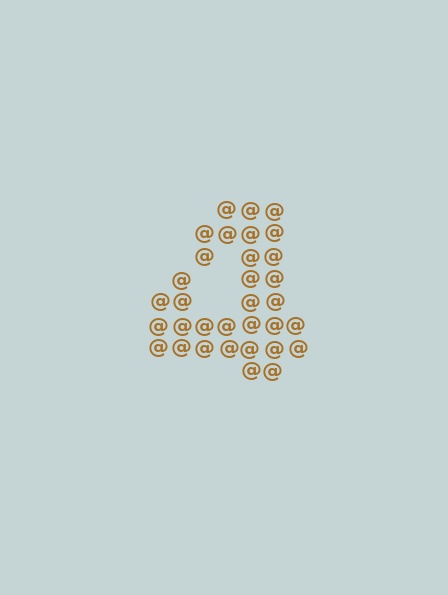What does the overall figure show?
The overall figure shows the digit 4.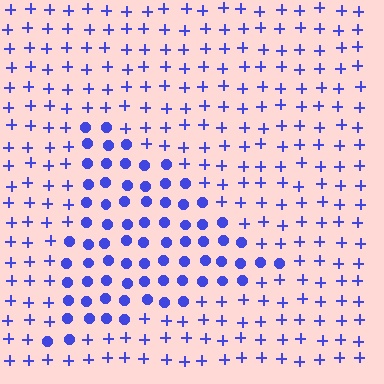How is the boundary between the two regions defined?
The boundary is defined by a change in element shape: circles inside vs. plus signs outside. All elements share the same color and spacing.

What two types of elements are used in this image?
The image uses circles inside the triangle region and plus signs outside it.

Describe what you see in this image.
The image is filled with small blue elements arranged in a uniform grid. A triangle-shaped region contains circles, while the surrounding area contains plus signs. The boundary is defined purely by the change in element shape.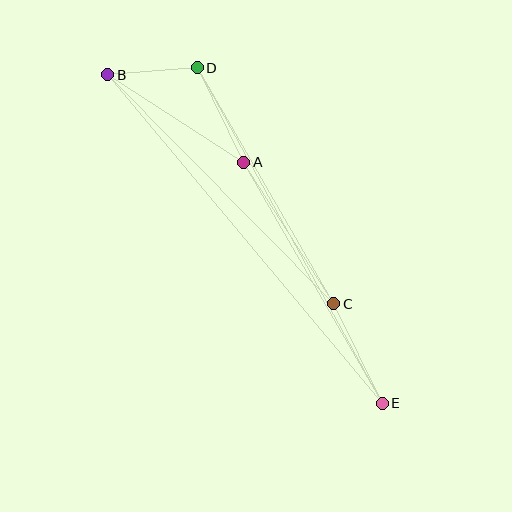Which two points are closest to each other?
Points B and D are closest to each other.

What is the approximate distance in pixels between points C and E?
The distance between C and E is approximately 110 pixels.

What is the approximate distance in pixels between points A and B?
The distance between A and B is approximately 162 pixels.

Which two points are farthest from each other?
Points B and E are farthest from each other.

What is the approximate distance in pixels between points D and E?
The distance between D and E is approximately 383 pixels.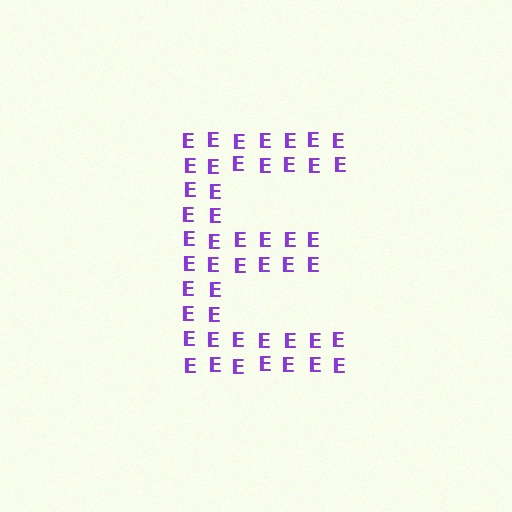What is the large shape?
The large shape is the letter E.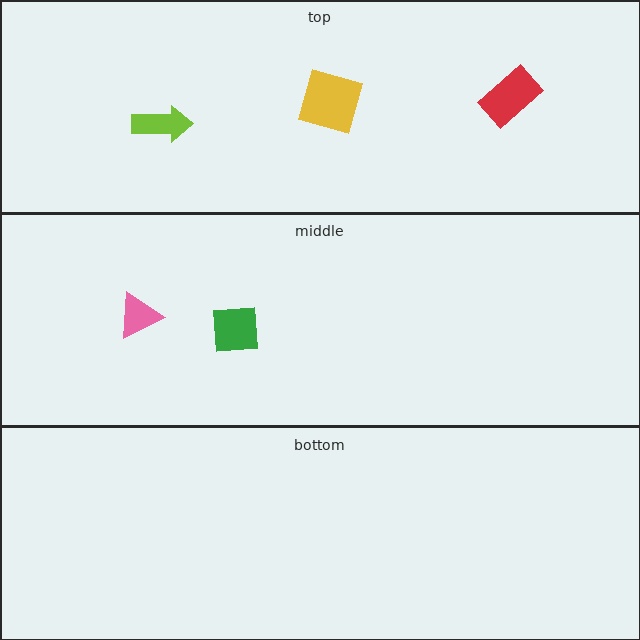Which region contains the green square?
The middle region.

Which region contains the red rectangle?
The top region.